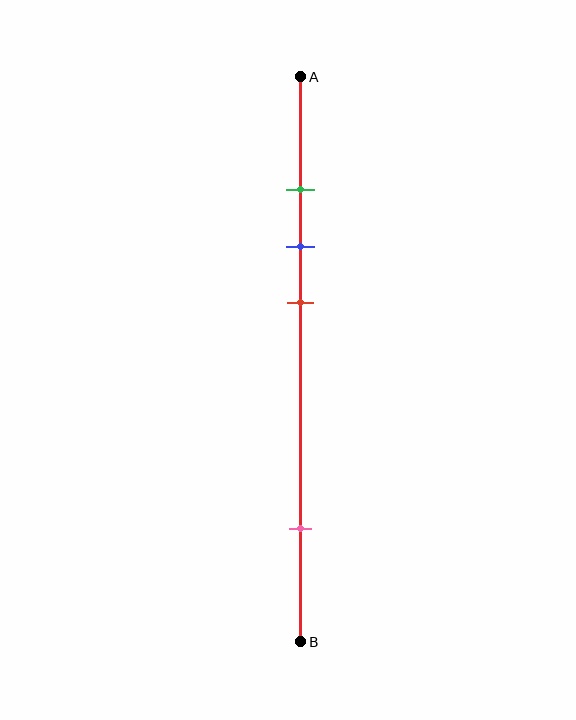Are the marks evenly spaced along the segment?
No, the marks are not evenly spaced.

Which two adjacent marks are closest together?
The green and blue marks are the closest adjacent pair.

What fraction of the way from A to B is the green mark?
The green mark is approximately 20% (0.2) of the way from A to B.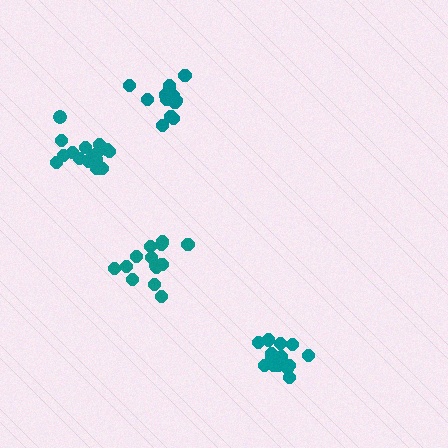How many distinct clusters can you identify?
There are 4 distinct clusters.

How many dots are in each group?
Group 1: 14 dots, Group 2: 14 dots, Group 3: 14 dots, Group 4: 17 dots (59 total).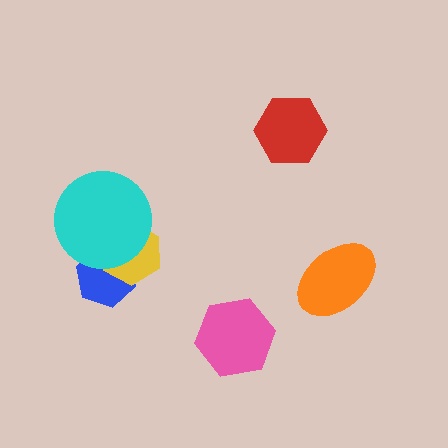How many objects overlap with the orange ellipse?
0 objects overlap with the orange ellipse.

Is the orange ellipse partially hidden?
No, no other shape covers it.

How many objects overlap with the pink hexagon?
0 objects overlap with the pink hexagon.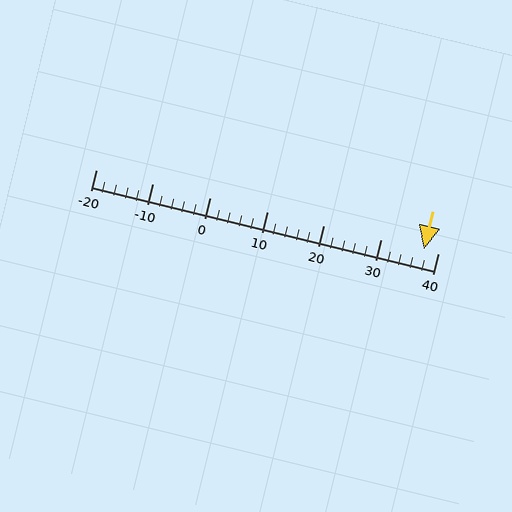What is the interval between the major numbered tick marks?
The major tick marks are spaced 10 units apart.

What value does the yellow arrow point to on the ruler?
The yellow arrow points to approximately 38.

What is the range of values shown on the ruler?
The ruler shows values from -20 to 40.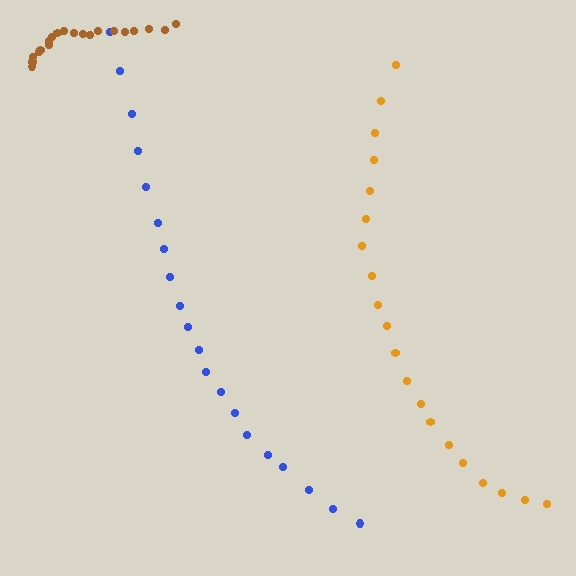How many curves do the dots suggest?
There are 3 distinct paths.